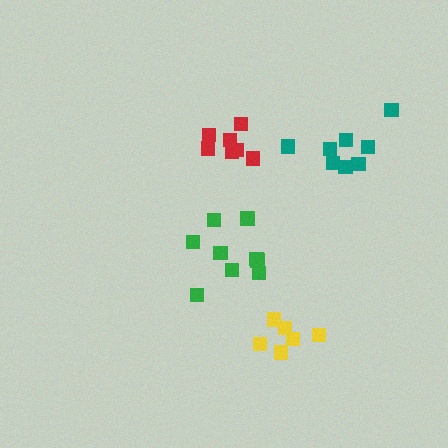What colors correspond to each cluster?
The clusters are colored: red, yellow, teal, green.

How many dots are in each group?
Group 1: 7 dots, Group 2: 6 dots, Group 3: 8 dots, Group 4: 9 dots (30 total).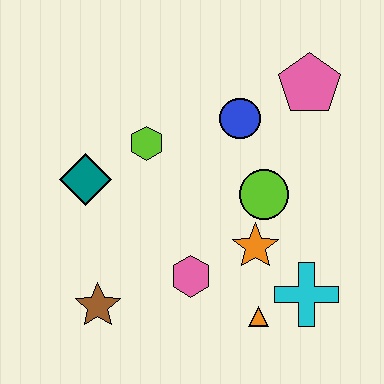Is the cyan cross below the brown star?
No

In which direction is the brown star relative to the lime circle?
The brown star is to the left of the lime circle.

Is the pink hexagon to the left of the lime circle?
Yes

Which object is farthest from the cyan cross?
The teal diamond is farthest from the cyan cross.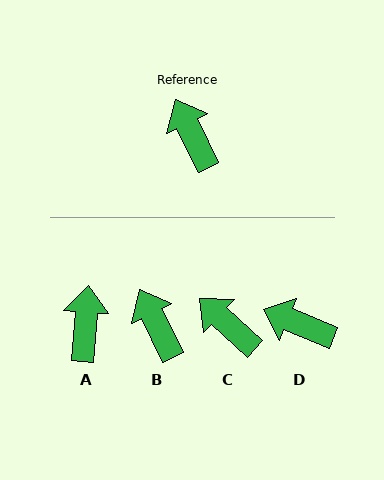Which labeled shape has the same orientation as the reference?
B.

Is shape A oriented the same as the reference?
No, it is off by about 30 degrees.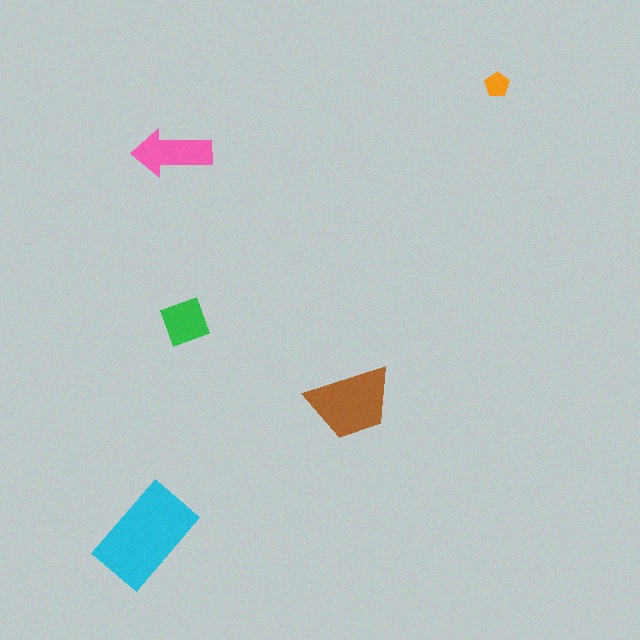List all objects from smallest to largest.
The orange pentagon, the green square, the pink arrow, the brown trapezoid, the cyan rectangle.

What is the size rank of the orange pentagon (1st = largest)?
5th.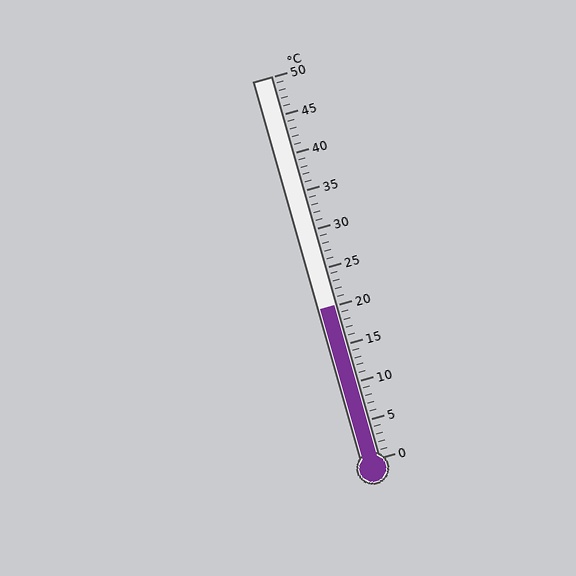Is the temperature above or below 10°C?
The temperature is above 10°C.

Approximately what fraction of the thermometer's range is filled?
The thermometer is filled to approximately 40% of its range.